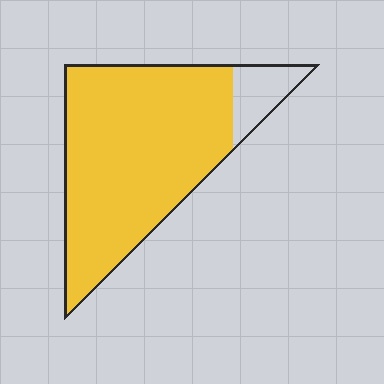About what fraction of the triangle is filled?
About seven eighths (7/8).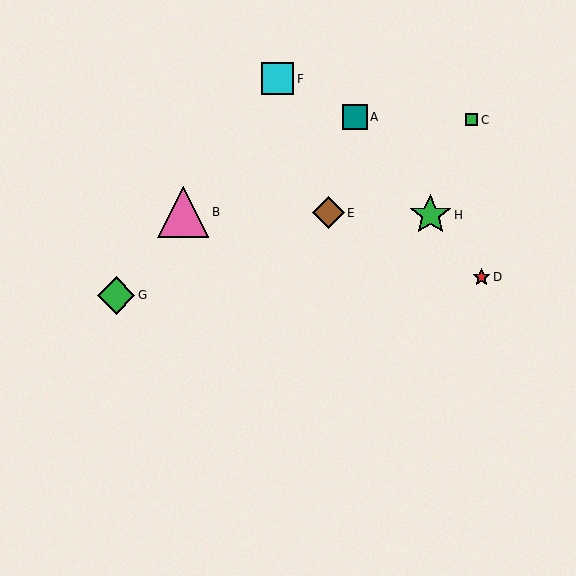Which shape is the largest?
The pink triangle (labeled B) is the largest.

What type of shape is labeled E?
Shape E is a brown diamond.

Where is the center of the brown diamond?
The center of the brown diamond is at (328, 213).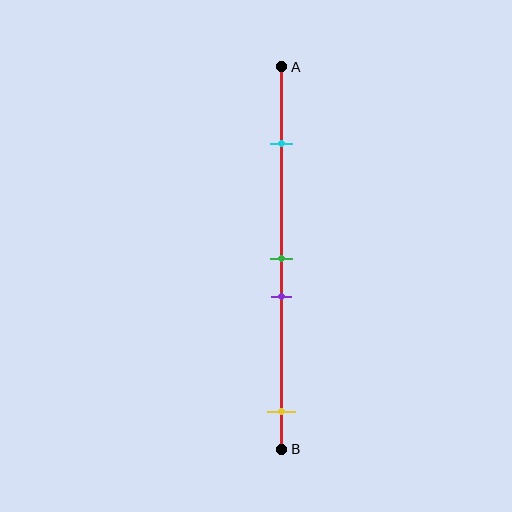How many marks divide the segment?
There are 4 marks dividing the segment.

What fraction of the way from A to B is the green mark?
The green mark is approximately 50% (0.5) of the way from A to B.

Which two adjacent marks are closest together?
The green and purple marks are the closest adjacent pair.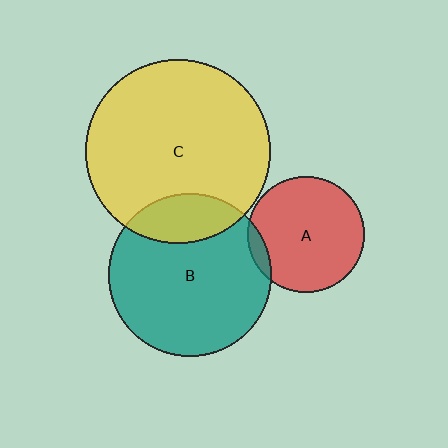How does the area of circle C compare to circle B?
Approximately 1.3 times.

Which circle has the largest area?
Circle C (yellow).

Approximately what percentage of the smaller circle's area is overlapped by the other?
Approximately 20%.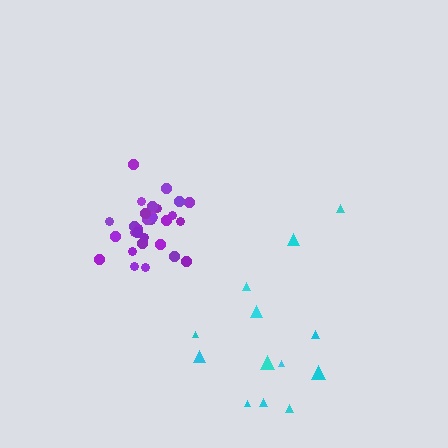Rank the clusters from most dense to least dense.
purple, cyan.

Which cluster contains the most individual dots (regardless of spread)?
Purple (31).